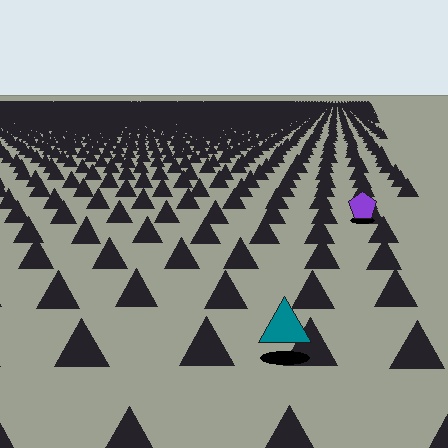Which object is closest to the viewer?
The teal triangle is closest. The texture marks near it are larger and more spread out.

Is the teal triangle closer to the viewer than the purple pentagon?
Yes. The teal triangle is closer — you can tell from the texture gradient: the ground texture is coarser near it.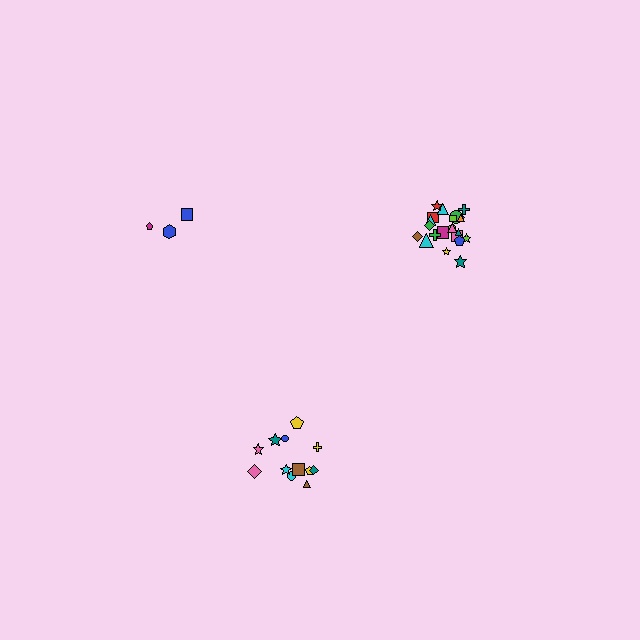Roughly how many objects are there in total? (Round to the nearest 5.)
Roughly 35 objects in total.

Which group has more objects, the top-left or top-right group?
The top-right group.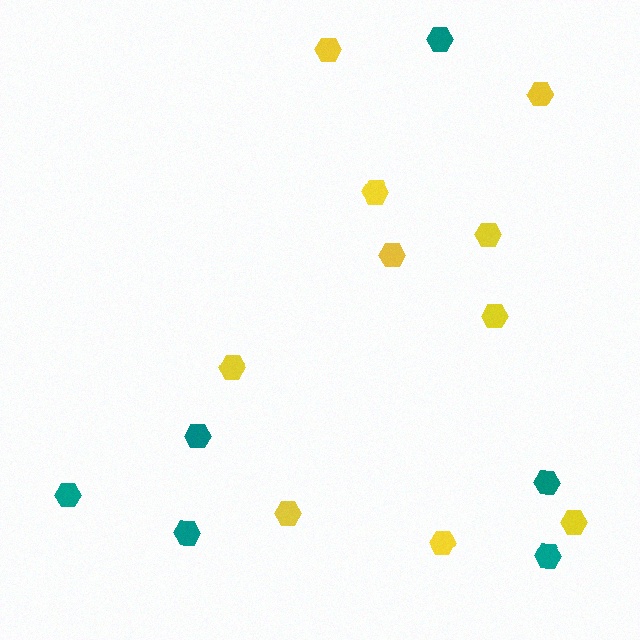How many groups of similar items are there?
There are 2 groups: one group of teal hexagons (6) and one group of yellow hexagons (10).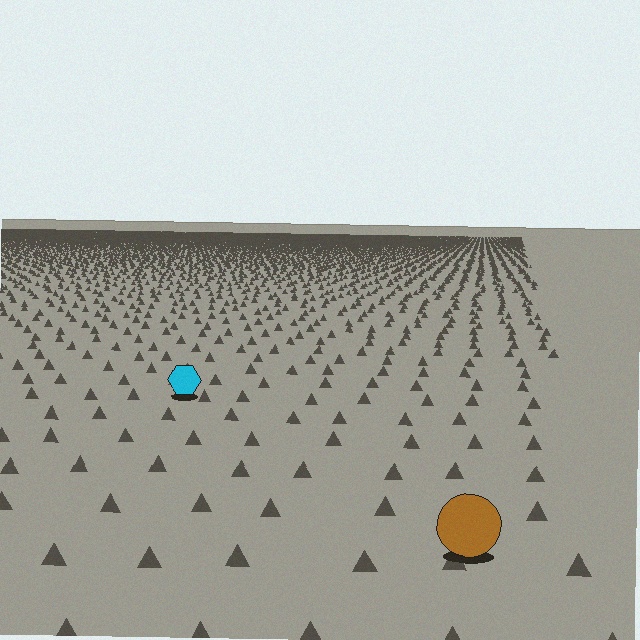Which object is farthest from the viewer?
The cyan hexagon is farthest from the viewer. It appears smaller and the ground texture around it is denser.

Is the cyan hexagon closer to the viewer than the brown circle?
No. The brown circle is closer — you can tell from the texture gradient: the ground texture is coarser near it.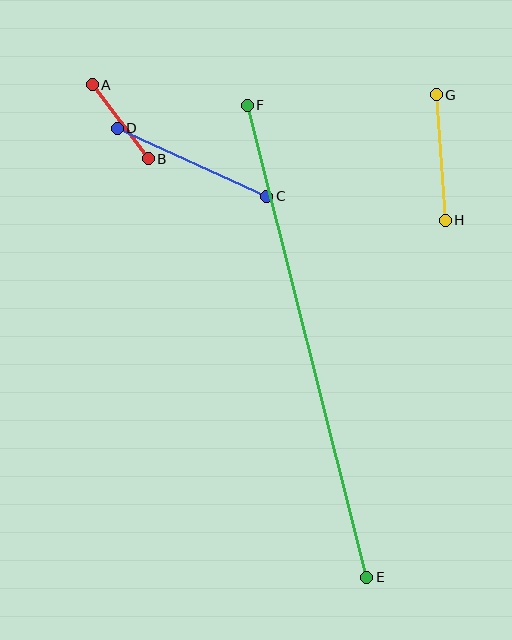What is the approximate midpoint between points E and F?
The midpoint is at approximately (307, 341) pixels.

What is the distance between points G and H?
The distance is approximately 126 pixels.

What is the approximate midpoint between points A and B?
The midpoint is at approximately (120, 122) pixels.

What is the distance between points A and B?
The distance is approximately 93 pixels.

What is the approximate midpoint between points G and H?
The midpoint is at approximately (441, 158) pixels.